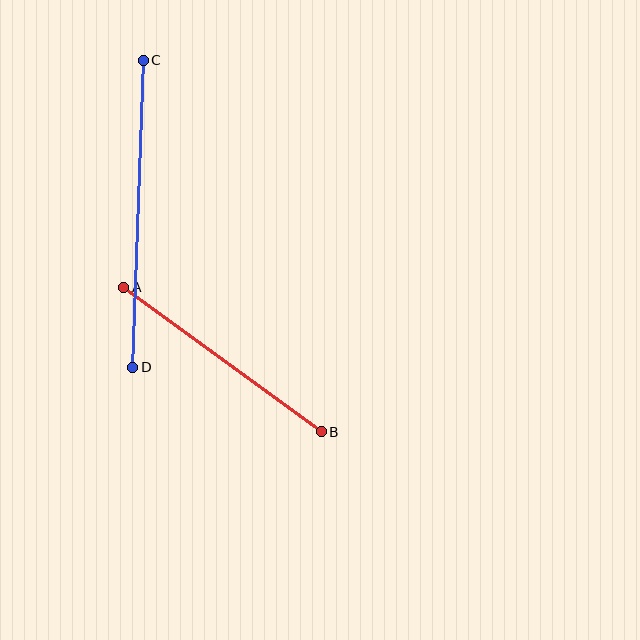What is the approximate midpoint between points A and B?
The midpoint is at approximately (222, 360) pixels.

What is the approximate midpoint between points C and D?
The midpoint is at approximately (138, 214) pixels.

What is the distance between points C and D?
The distance is approximately 307 pixels.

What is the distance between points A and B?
The distance is approximately 245 pixels.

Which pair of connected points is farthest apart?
Points C and D are farthest apart.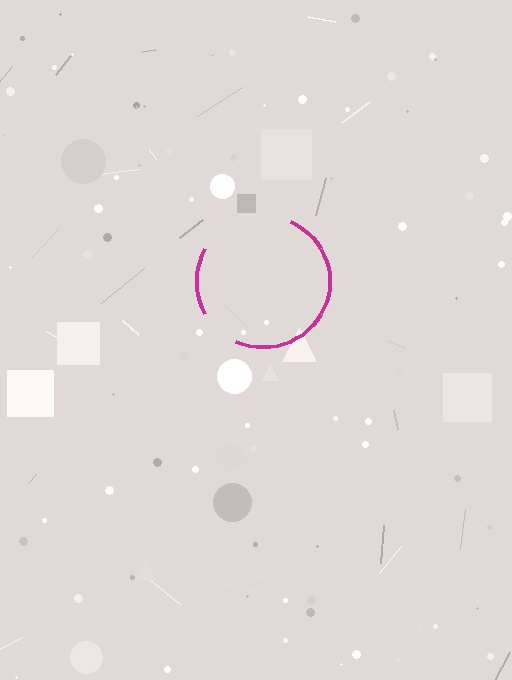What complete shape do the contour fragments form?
The contour fragments form a circle.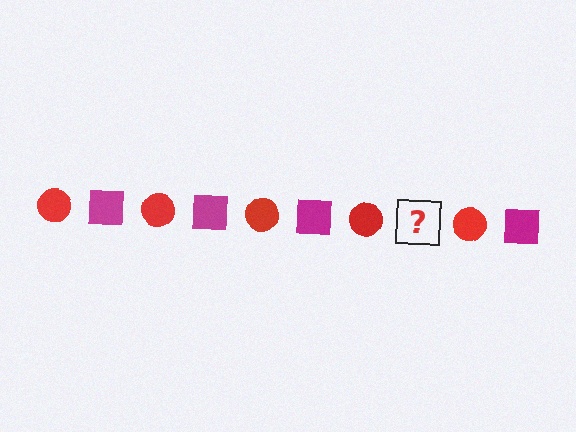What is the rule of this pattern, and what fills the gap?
The rule is that the pattern alternates between red circle and magenta square. The gap should be filled with a magenta square.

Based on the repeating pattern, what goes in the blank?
The blank should be a magenta square.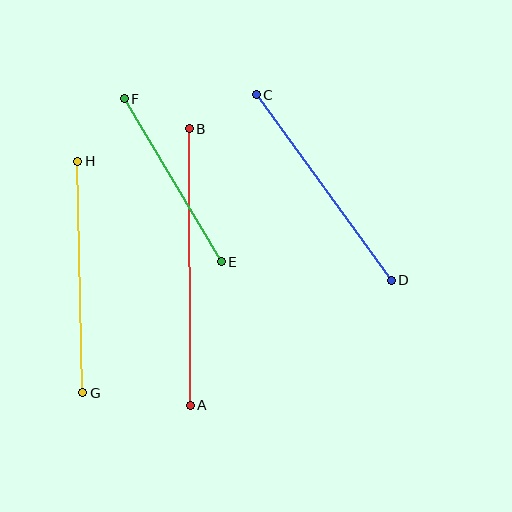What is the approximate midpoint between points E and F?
The midpoint is at approximately (173, 180) pixels.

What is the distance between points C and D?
The distance is approximately 230 pixels.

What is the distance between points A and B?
The distance is approximately 277 pixels.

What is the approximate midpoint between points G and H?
The midpoint is at approximately (80, 277) pixels.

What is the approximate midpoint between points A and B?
The midpoint is at approximately (190, 267) pixels.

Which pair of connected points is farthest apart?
Points A and B are farthest apart.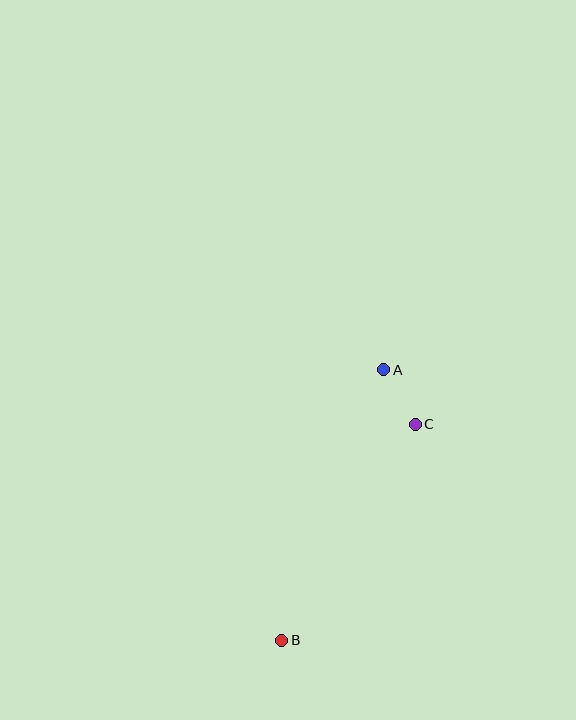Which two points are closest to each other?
Points A and C are closest to each other.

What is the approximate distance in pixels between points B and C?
The distance between B and C is approximately 254 pixels.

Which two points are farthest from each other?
Points A and B are farthest from each other.